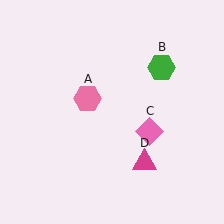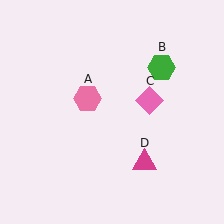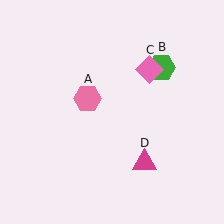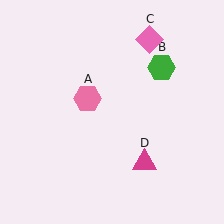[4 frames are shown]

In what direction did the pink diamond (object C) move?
The pink diamond (object C) moved up.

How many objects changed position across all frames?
1 object changed position: pink diamond (object C).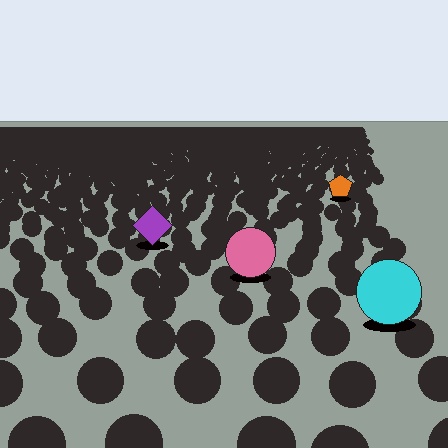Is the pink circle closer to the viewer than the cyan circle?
No. The cyan circle is closer — you can tell from the texture gradient: the ground texture is coarser near it.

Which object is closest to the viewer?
The cyan circle is closest. The texture marks near it are larger and more spread out.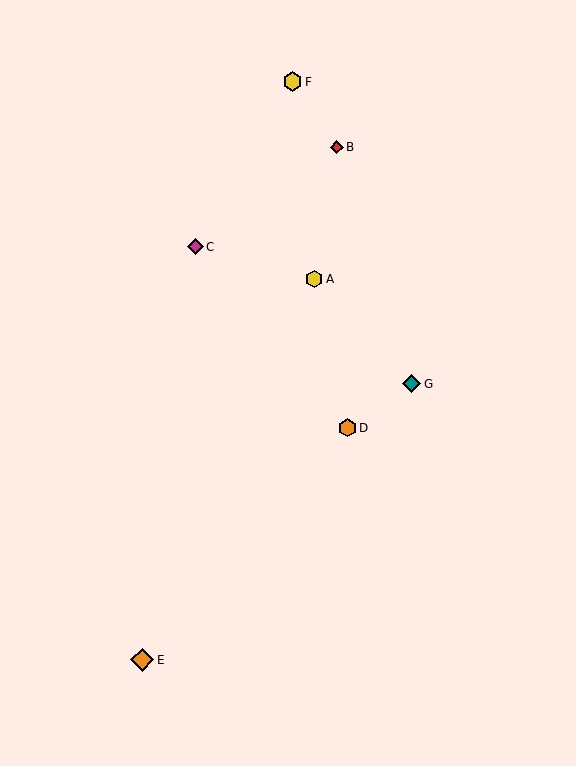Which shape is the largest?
The orange diamond (labeled E) is the largest.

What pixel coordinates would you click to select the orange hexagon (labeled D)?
Click at (347, 428) to select the orange hexagon D.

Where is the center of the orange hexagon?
The center of the orange hexagon is at (347, 428).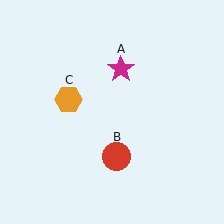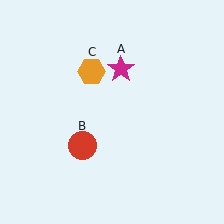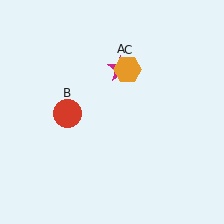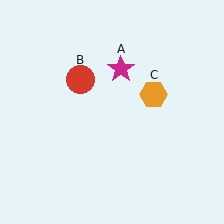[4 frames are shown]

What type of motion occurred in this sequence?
The red circle (object B), orange hexagon (object C) rotated clockwise around the center of the scene.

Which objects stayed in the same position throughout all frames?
Magenta star (object A) remained stationary.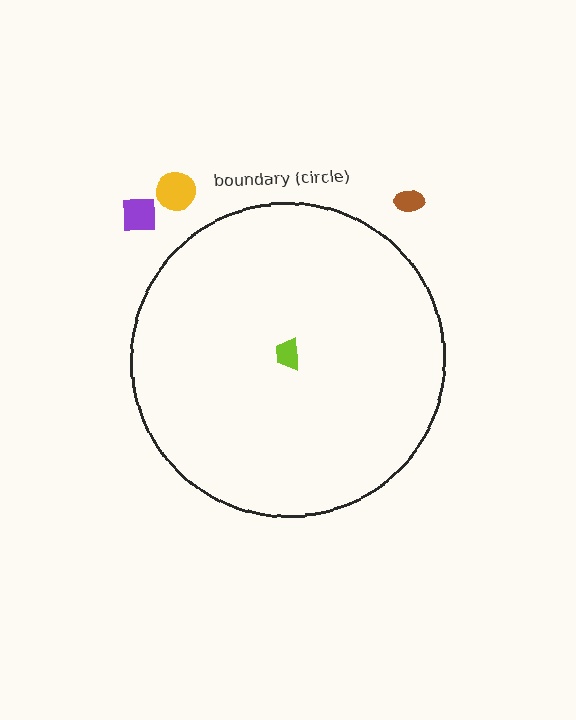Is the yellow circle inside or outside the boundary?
Outside.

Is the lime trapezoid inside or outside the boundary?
Inside.